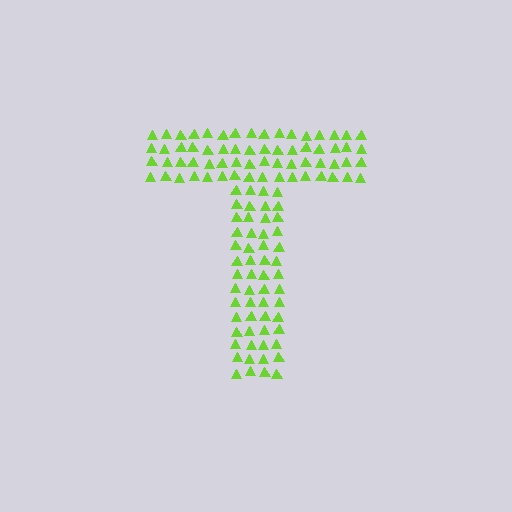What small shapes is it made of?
It is made of small triangles.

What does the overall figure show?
The overall figure shows the letter T.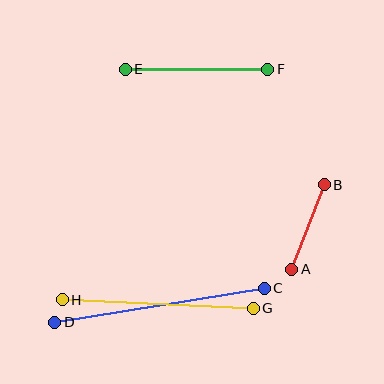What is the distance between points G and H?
The distance is approximately 191 pixels.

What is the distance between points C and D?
The distance is approximately 213 pixels.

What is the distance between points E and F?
The distance is approximately 143 pixels.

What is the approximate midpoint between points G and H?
The midpoint is at approximately (158, 304) pixels.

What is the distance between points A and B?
The distance is approximately 91 pixels.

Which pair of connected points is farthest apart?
Points C and D are farthest apart.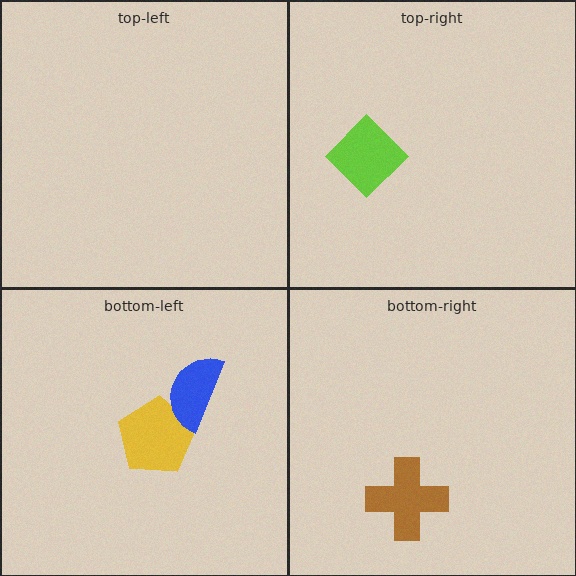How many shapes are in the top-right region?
1.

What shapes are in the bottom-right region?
The brown cross.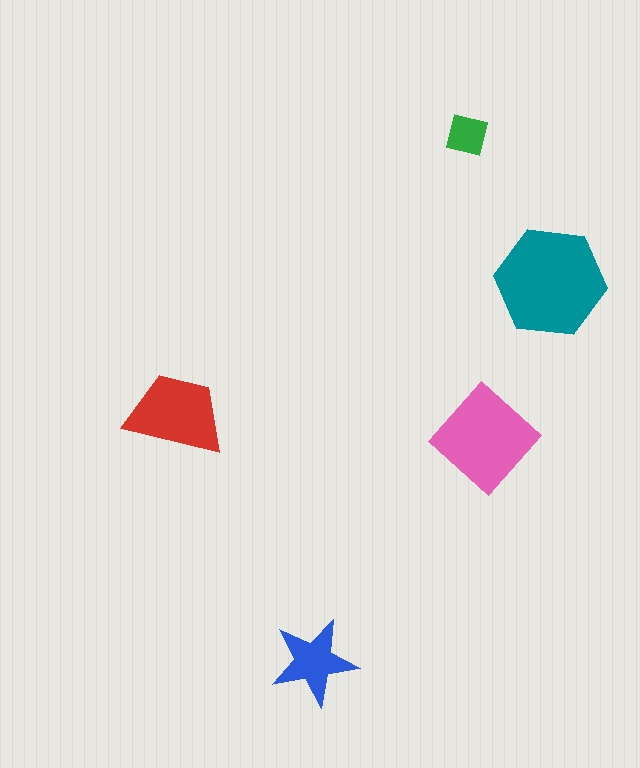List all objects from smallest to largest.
The green square, the blue star, the red trapezoid, the pink diamond, the teal hexagon.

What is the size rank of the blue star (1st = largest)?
4th.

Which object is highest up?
The green square is topmost.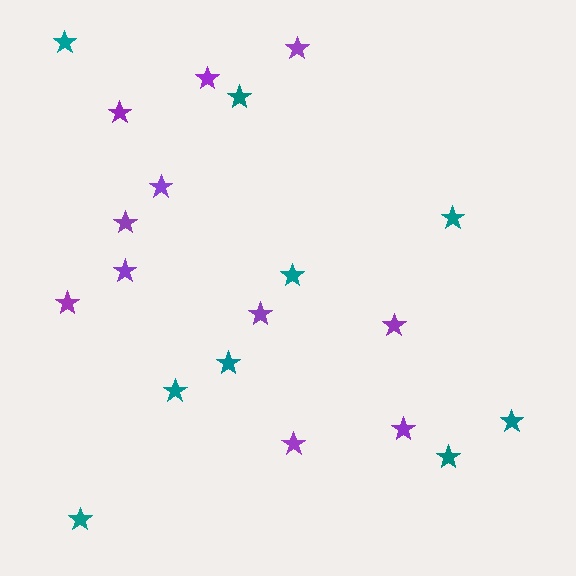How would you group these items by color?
There are 2 groups: one group of purple stars (11) and one group of teal stars (9).